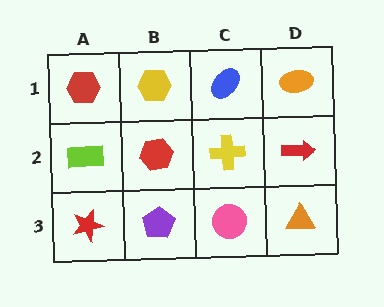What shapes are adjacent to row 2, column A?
A red hexagon (row 1, column A), a red star (row 3, column A), a red hexagon (row 2, column B).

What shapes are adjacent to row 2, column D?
An orange ellipse (row 1, column D), an orange triangle (row 3, column D), a yellow cross (row 2, column C).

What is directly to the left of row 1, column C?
A yellow hexagon.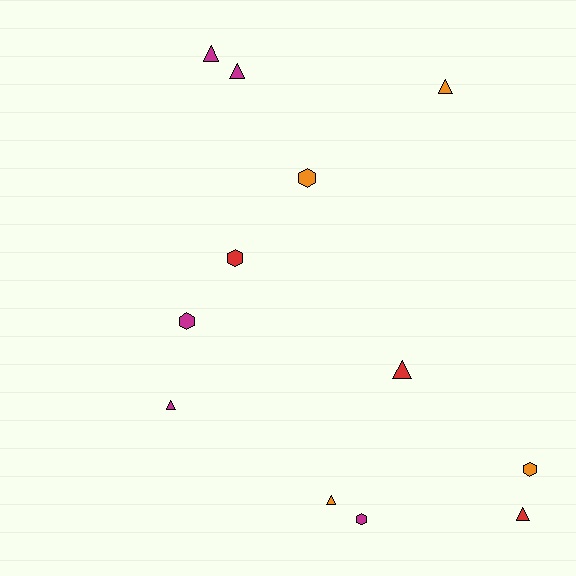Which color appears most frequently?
Magenta, with 5 objects.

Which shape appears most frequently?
Triangle, with 7 objects.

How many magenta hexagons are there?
There are 2 magenta hexagons.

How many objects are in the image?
There are 12 objects.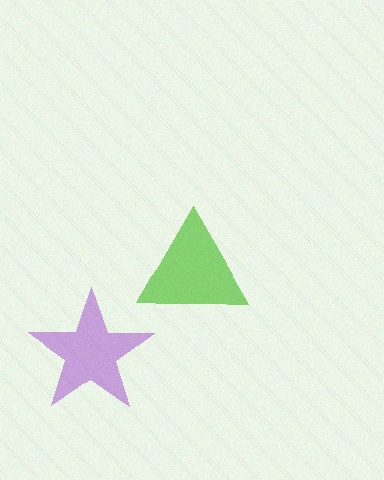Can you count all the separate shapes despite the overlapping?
Yes, there are 2 separate shapes.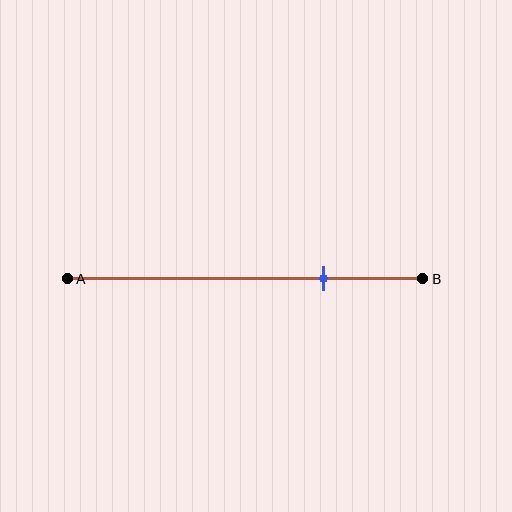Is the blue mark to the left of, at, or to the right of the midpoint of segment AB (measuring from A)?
The blue mark is to the right of the midpoint of segment AB.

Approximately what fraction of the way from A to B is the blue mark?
The blue mark is approximately 70% of the way from A to B.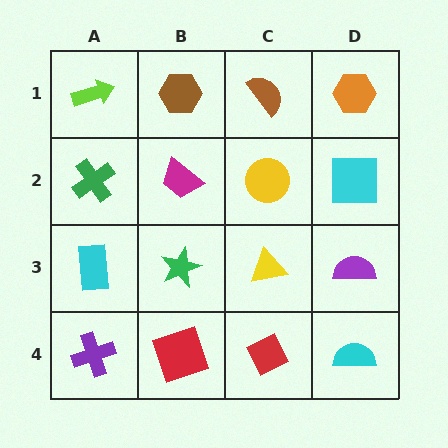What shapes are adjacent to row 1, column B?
A magenta trapezoid (row 2, column B), a lime arrow (row 1, column A), a brown semicircle (row 1, column C).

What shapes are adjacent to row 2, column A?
A lime arrow (row 1, column A), a cyan rectangle (row 3, column A), a magenta trapezoid (row 2, column B).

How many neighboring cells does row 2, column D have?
3.